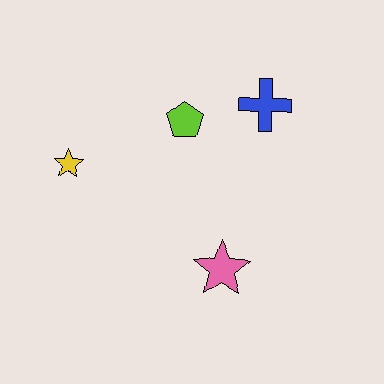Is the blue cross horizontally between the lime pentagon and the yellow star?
No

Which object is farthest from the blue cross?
The yellow star is farthest from the blue cross.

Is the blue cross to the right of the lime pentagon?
Yes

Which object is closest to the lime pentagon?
The blue cross is closest to the lime pentagon.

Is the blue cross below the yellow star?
No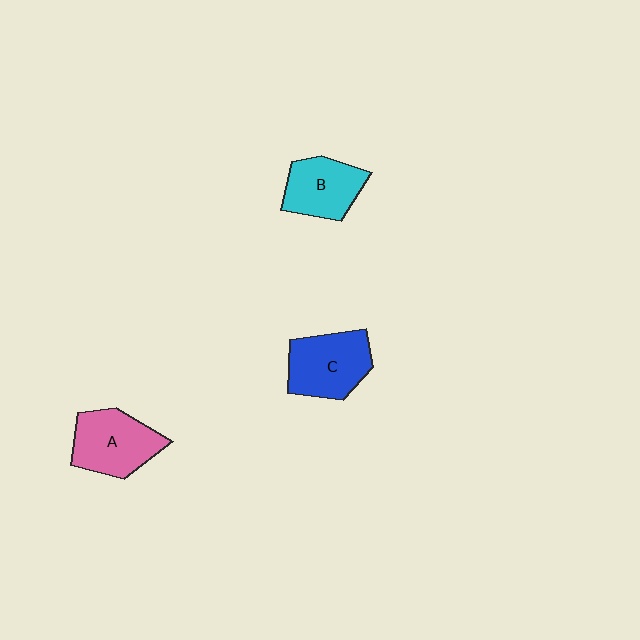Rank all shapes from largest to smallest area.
From largest to smallest: C (blue), A (pink), B (cyan).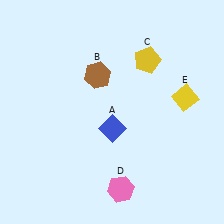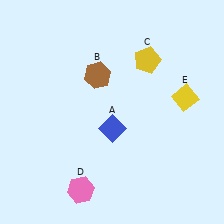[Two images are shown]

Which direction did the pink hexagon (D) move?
The pink hexagon (D) moved left.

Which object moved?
The pink hexagon (D) moved left.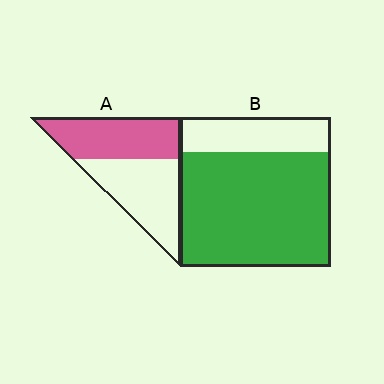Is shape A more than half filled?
Roughly half.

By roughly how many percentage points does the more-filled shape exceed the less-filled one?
By roughly 30 percentage points (B over A).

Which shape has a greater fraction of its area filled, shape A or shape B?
Shape B.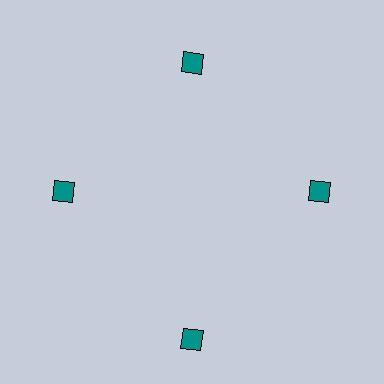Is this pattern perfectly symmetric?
No. The 4 teal diamonds are arranged in a ring, but one element near the 6 o'clock position is pushed outward from the center, breaking the 4-fold rotational symmetry.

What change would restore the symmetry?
The symmetry would be restored by moving it inward, back onto the ring so that all 4 diamonds sit at equal angles and equal distance from the center.